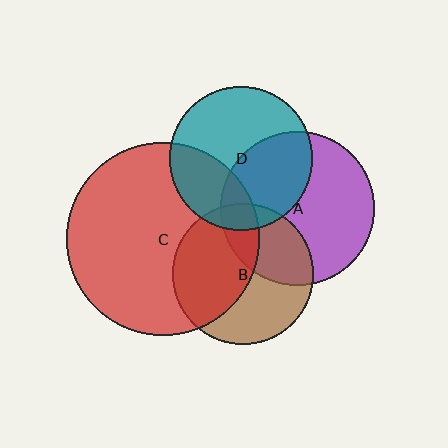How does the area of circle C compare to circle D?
Approximately 1.8 times.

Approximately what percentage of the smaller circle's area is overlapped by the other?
Approximately 10%.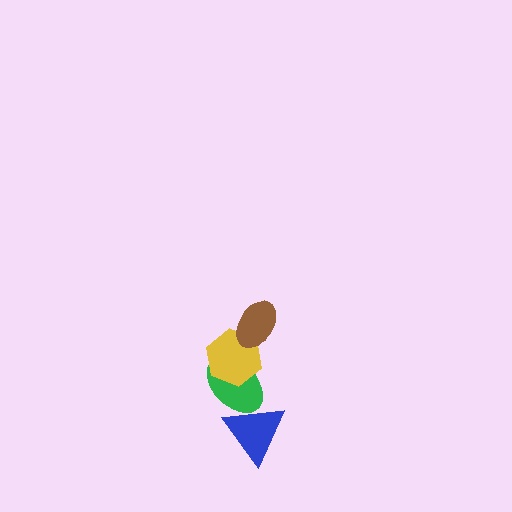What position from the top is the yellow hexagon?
The yellow hexagon is 2nd from the top.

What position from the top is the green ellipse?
The green ellipse is 3rd from the top.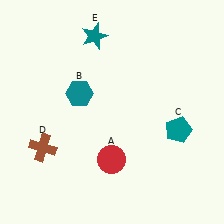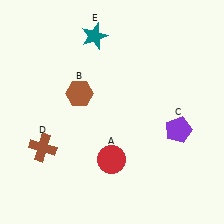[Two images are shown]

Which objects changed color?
B changed from teal to brown. C changed from teal to purple.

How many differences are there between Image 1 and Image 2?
There are 2 differences between the two images.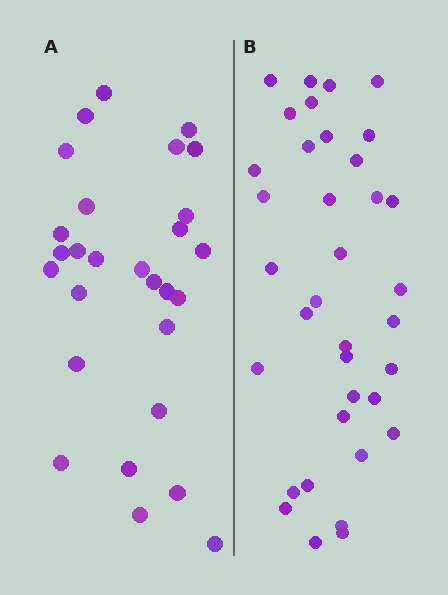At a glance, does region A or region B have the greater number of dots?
Region B (the right region) has more dots.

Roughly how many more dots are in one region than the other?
Region B has roughly 8 or so more dots than region A.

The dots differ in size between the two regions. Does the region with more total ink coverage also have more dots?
No. Region A has more total ink coverage because its dots are larger, but region B actually contains more individual dots. Total area can be misleading — the number of items is what matters here.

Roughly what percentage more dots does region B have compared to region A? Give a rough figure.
About 30% more.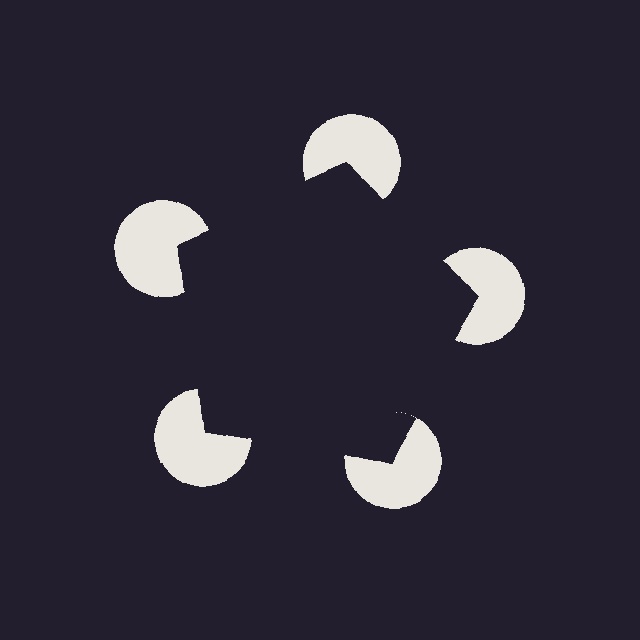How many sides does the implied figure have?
5 sides.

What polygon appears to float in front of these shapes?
An illusory pentagon — its edges are inferred from the aligned wedge cuts in the pac-man discs, not physically drawn.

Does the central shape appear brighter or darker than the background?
It typically appears slightly darker than the background, even though no actual brightness change is drawn.